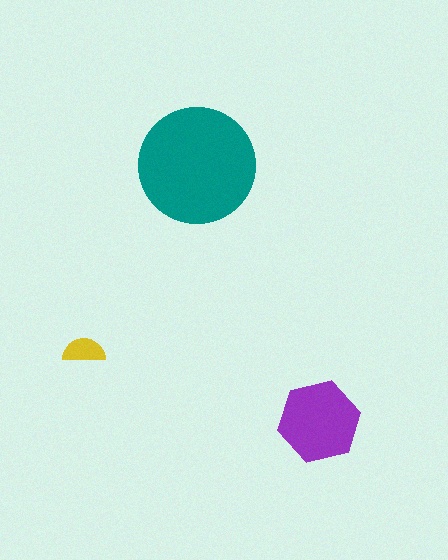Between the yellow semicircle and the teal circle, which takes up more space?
The teal circle.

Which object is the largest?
The teal circle.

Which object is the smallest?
The yellow semicircle.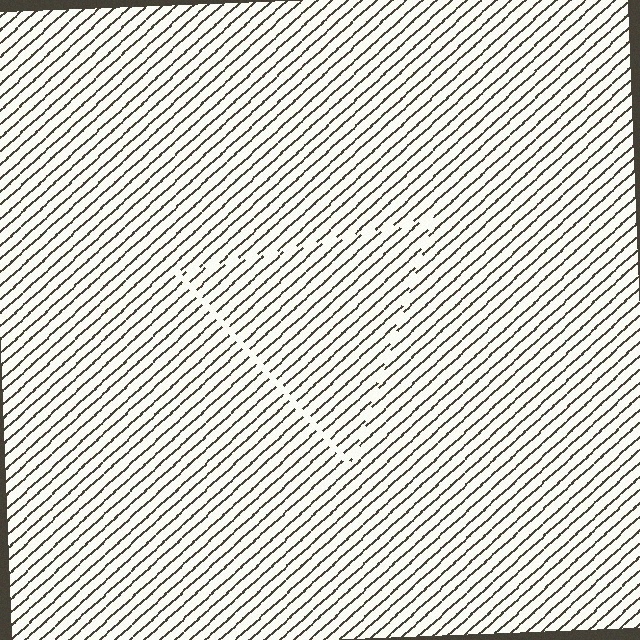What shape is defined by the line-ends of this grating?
An illusory triangle. The interior of the shape contains the same grating, shifted by half a period — the contour is defined by the phase discontinuity where line-ends from the inner and outer gratings abut.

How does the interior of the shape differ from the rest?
The interior of the shape contains the same grating, shifted by half a period — the contour is defined by the phase discontinuity where line-ends from the inner and outer gratings abut.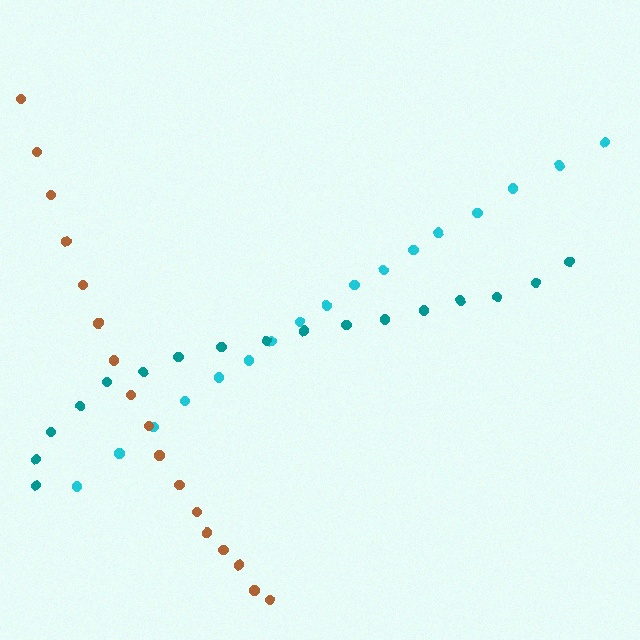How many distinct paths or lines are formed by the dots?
There are 3 distinct paths.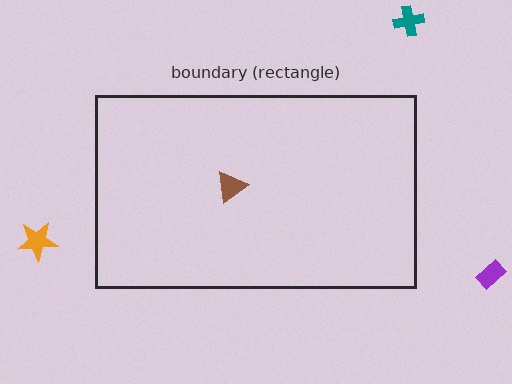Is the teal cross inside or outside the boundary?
Outside.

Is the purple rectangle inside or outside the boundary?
Outside.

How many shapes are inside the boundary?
1 inside, 3 outside.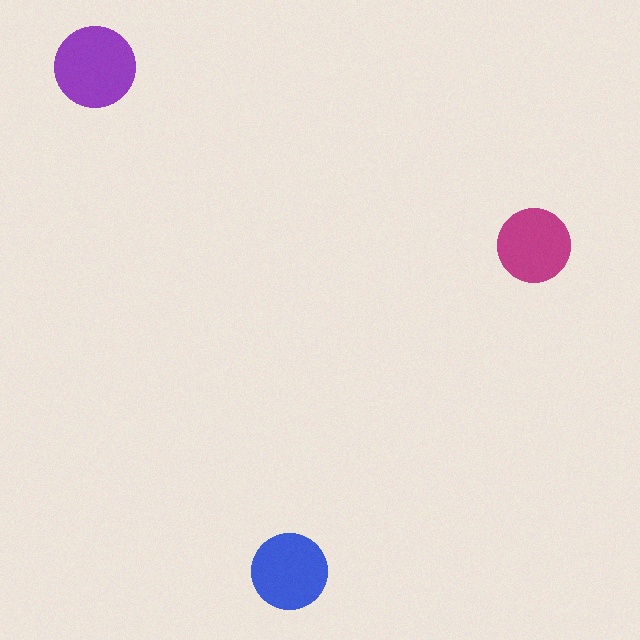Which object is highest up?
The purple circle is topmost.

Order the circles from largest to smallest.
the purple one, the blue one, the magenta one.